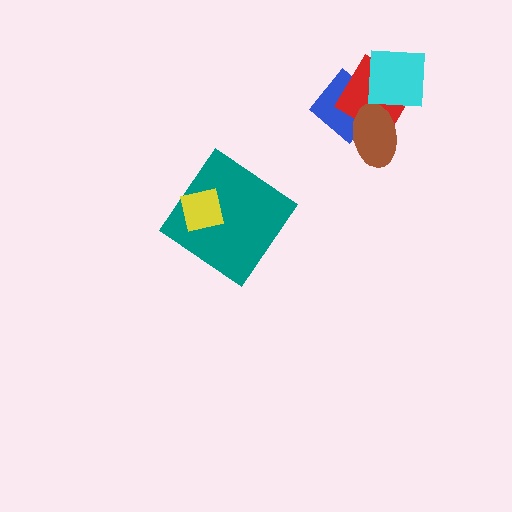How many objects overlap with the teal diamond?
1 object overlaps with the teal diamond.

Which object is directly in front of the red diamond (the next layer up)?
The brown ellipse is directly in front of the red diamond.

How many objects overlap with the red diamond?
3 objects overlap with the red diamond.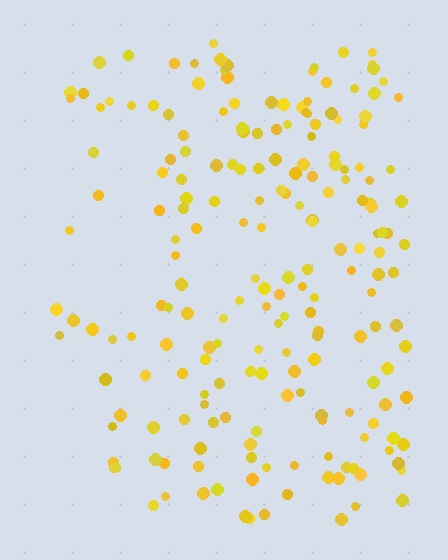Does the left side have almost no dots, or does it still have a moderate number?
Still a moderate number, just noticeably fewer than the right.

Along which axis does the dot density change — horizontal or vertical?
Horizontal.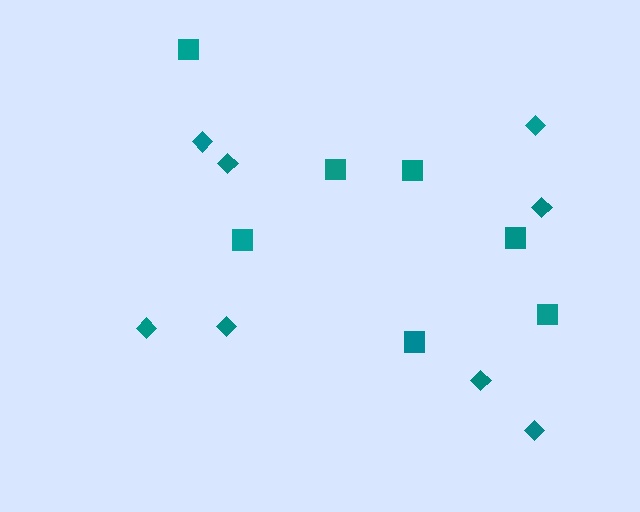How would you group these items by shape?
There are 2 groups: one group of diamonds (8) and one group of squares (7).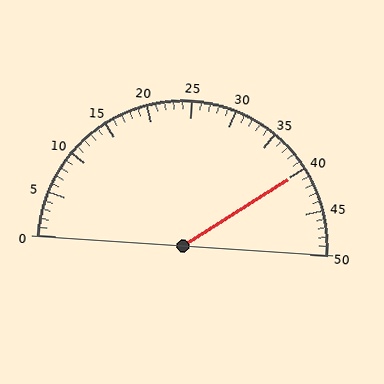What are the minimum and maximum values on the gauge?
The gauge ranges from 0 to 50.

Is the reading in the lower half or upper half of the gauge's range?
The reading is in the upper half of the range (0 to 50).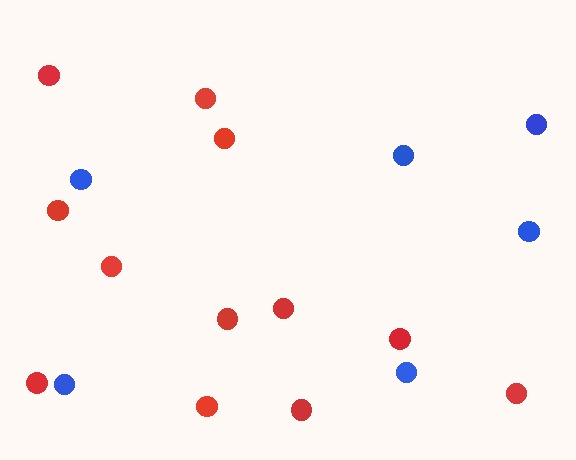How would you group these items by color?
There are 2 groups: one group of red circles (12) and one group of blue circles (6).